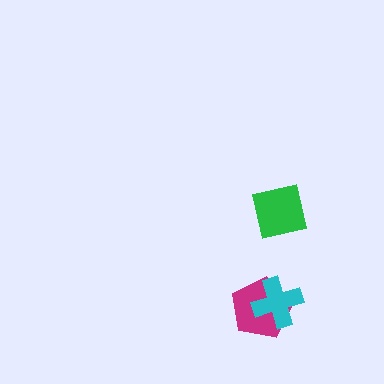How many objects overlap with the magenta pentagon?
1 object overlaps with the magenta pentagon.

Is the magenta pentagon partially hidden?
Yes, it is partially covered by another shape.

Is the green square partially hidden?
No, no other shape covers it.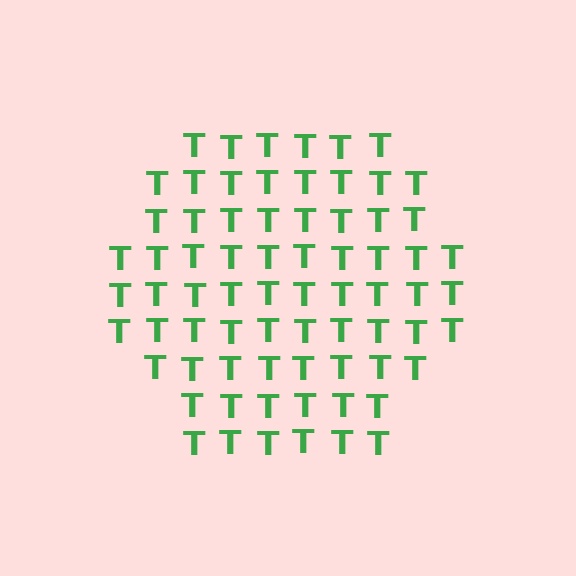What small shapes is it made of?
It is made of small letter T's.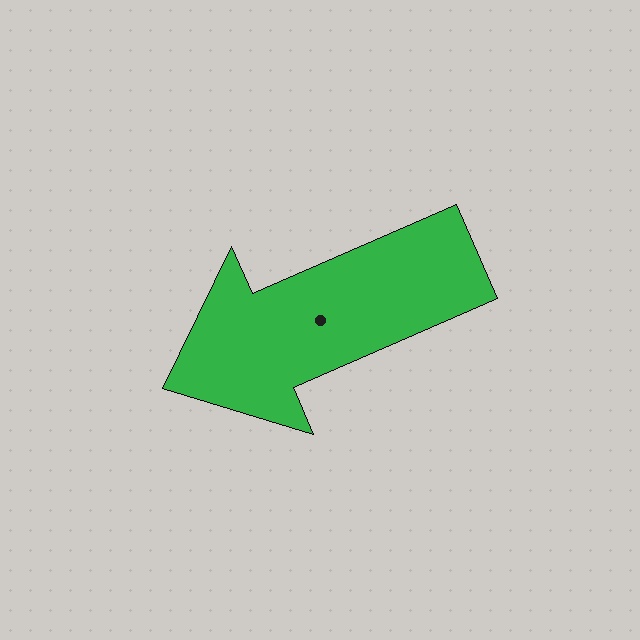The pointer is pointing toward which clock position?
Roughly 8 o'clock.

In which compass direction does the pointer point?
Southwest.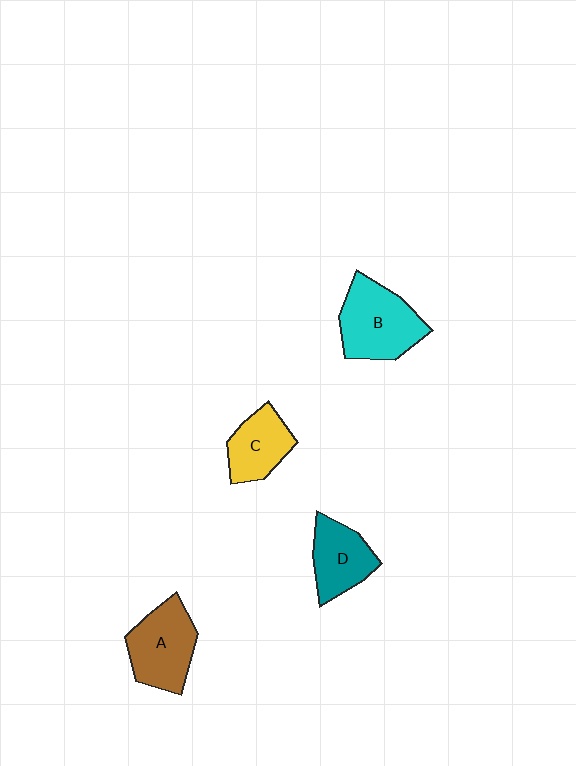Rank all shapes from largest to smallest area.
From largest to smallest: B (cyan), A (brown), D (teal), C (yellow).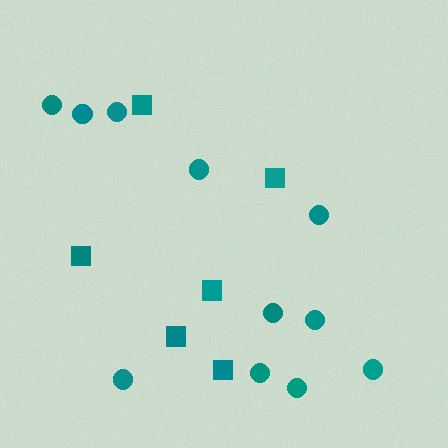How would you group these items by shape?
There are 2 groups: one group of circles (11) and one group of squares (6).